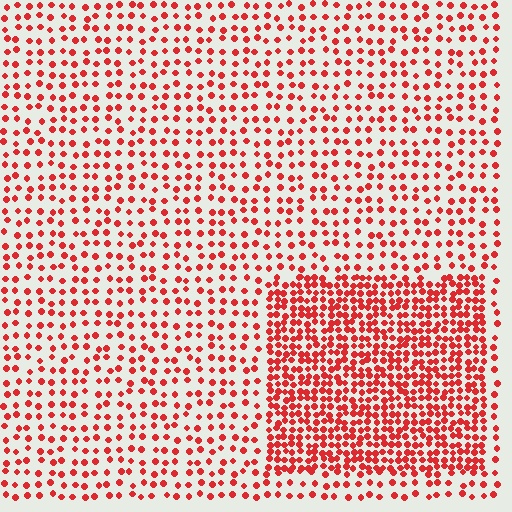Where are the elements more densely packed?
The elements are more densely packed inside the rectangle boundary.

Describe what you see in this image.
The image contains small red elements arranged at two different densities. A rectangle-shaped region is visible where the elements are more densely packed than the surrounding area.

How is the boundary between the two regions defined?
The boundary is defined by a change in element density (approximately 2.2x ratio). All elements are the same color, size, and shape.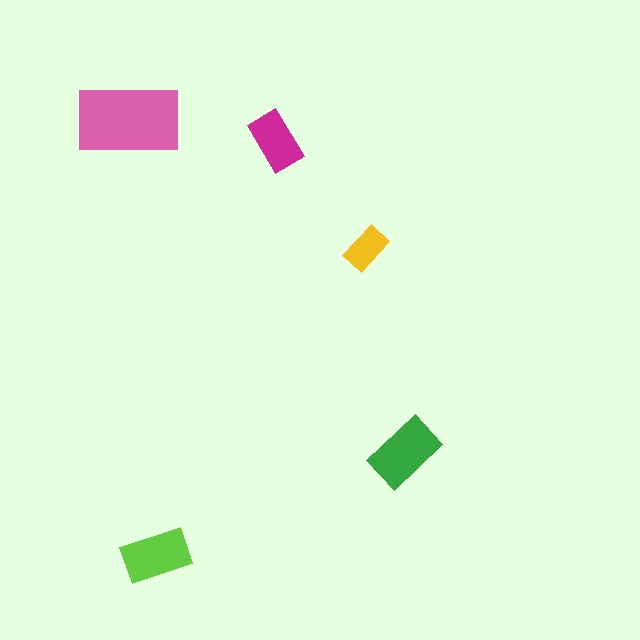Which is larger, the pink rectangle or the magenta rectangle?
The pink one.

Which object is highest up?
The pink rectangle is topmost.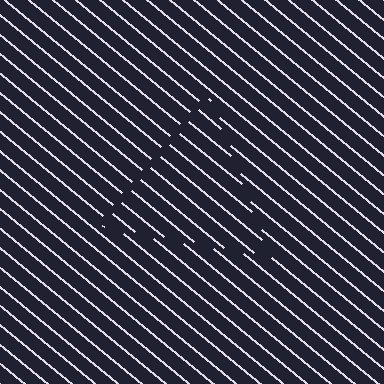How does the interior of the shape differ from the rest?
The interior of the shape contains the same grating, shifted by half a period — the contour is defined by the phase discontinuity where line-ends from the inner and outer gratings abut.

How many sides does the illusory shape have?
3 sides — the line-ends trace a triangle.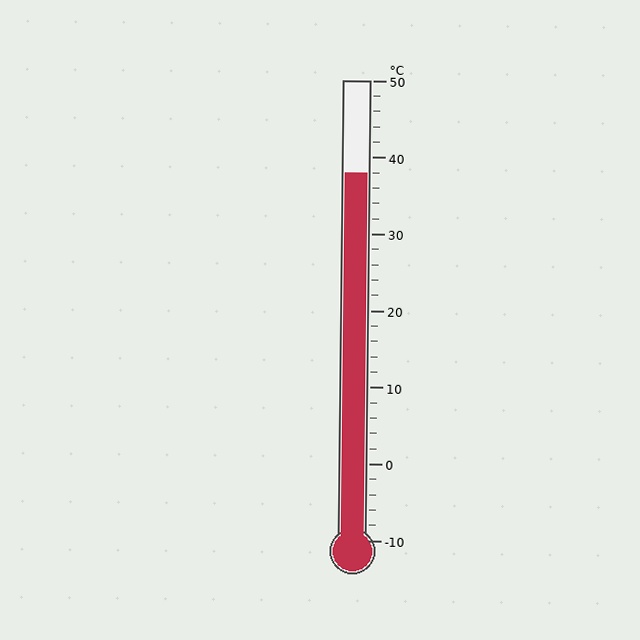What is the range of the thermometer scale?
The thermometer scale ranges from -10°C to 50°C.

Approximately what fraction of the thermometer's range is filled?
The thermometer is filled to approximately 80% of its range.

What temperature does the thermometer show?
The thermometer shows approximately 38°C.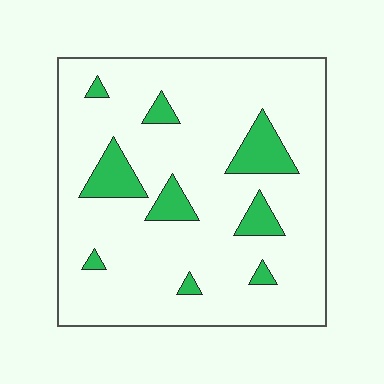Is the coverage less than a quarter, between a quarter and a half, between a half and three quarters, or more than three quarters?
Less than a quarter.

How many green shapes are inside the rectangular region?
9.